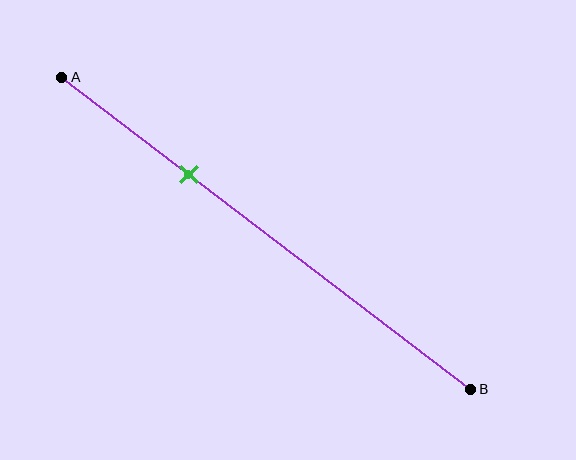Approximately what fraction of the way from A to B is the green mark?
The green mark is approximately 30% of the way from A to B.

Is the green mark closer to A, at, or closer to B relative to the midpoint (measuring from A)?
The green mark is closer to point A than the midpoint of segment AB.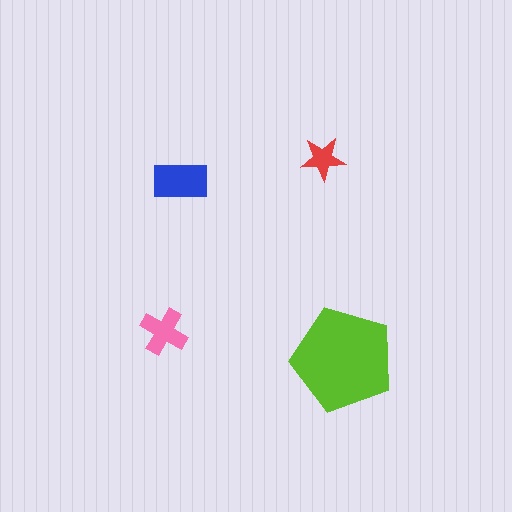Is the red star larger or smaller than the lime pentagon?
Smaller.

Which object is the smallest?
The red star.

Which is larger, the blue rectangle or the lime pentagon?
The lime pentagon.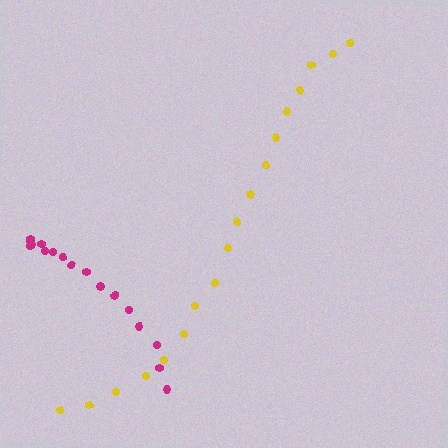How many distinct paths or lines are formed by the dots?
There are 2 distinct paths.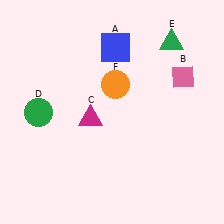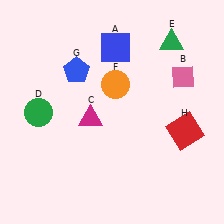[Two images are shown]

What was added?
A blue pentagon (G), a red square (H) were added in Image 2.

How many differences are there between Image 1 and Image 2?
There are 2 differences between the two images.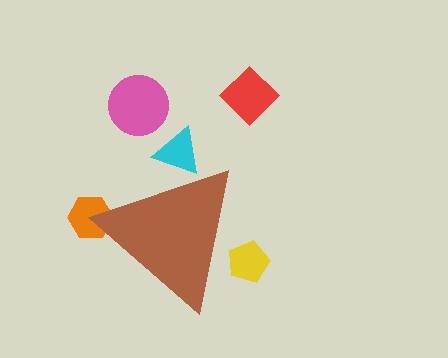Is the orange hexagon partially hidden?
Yes, the orange hexagon is partially hidden behind the brown triangle.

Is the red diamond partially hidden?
No, the red diamond is fully visible.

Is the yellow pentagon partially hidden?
Yes, the yellow pentagon is partially hidden behind the brown triangle.